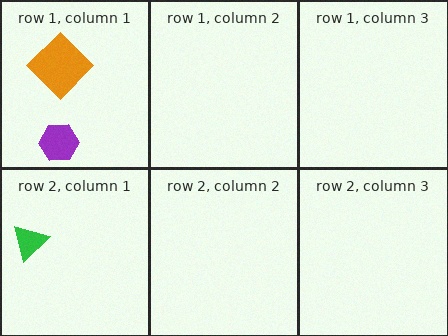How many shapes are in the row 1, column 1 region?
2.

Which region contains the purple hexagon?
The row 1, column 1 region.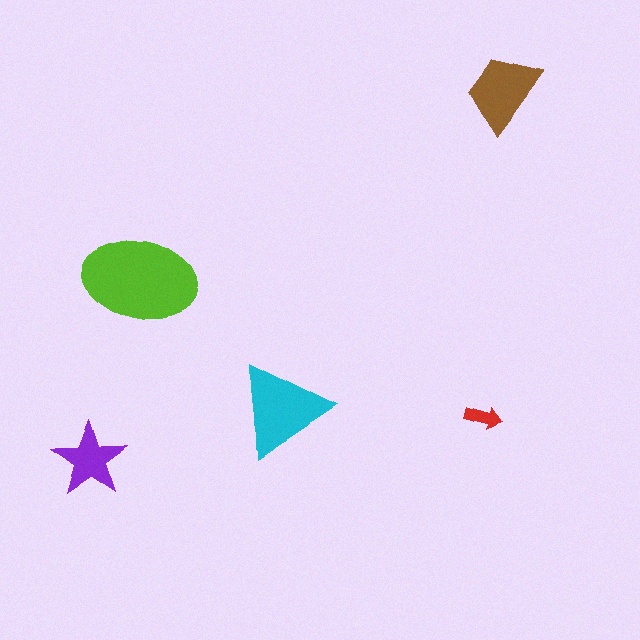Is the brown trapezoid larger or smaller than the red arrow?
Larger.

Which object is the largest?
The lime ellipse.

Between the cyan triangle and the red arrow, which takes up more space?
The cyan triangle.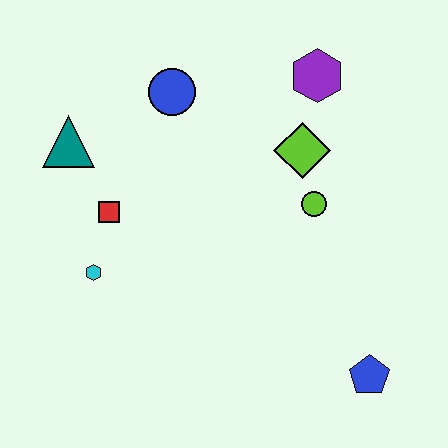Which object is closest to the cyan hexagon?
The red square is closest to the cyan hexagon.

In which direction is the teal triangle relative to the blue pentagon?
The teal triangle is to the left of the blue pentagon.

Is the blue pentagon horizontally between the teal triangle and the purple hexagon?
No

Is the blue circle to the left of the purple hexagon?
Yes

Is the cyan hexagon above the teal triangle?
No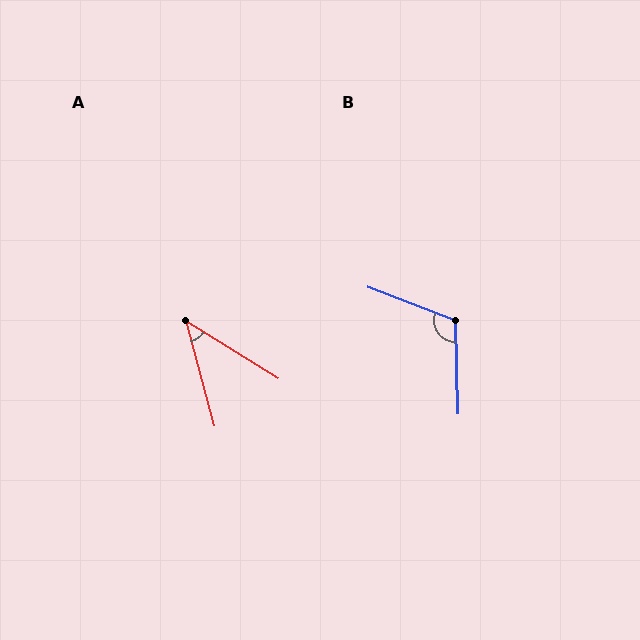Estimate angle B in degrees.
Approximately 113 degrees.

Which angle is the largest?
B, at approximately 113 degrees.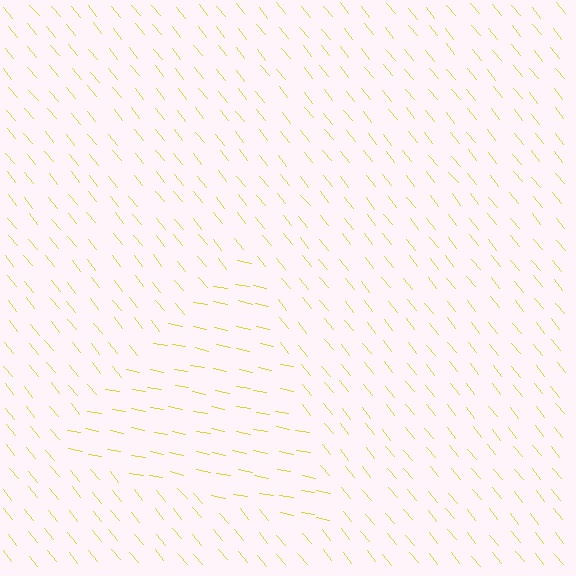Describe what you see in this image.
The image is filled with small yellow line segments. A triangle region in the image has lines oriented differently from the surrounding lines, creating a visible texture boundary.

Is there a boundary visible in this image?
Yes, there is a texture boundary formed by a change in line orientation.